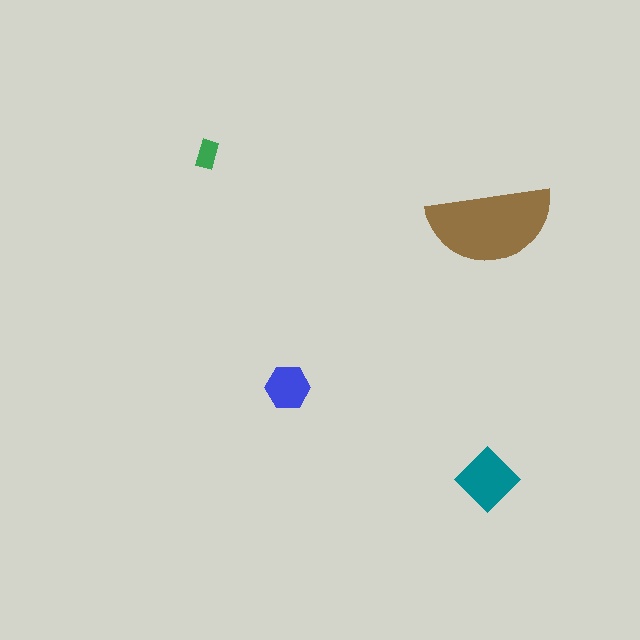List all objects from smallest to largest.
The green rectangle, the blue hexagon, the teal diamond, the brown semicircle.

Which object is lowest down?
The teal diamond is bottommost.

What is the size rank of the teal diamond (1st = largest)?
2nd.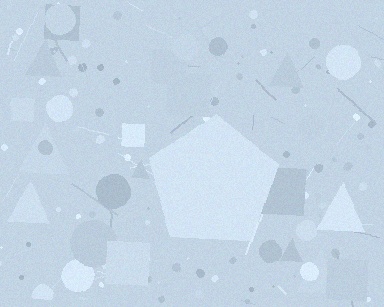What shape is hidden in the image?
A pentagon is hidden in the image.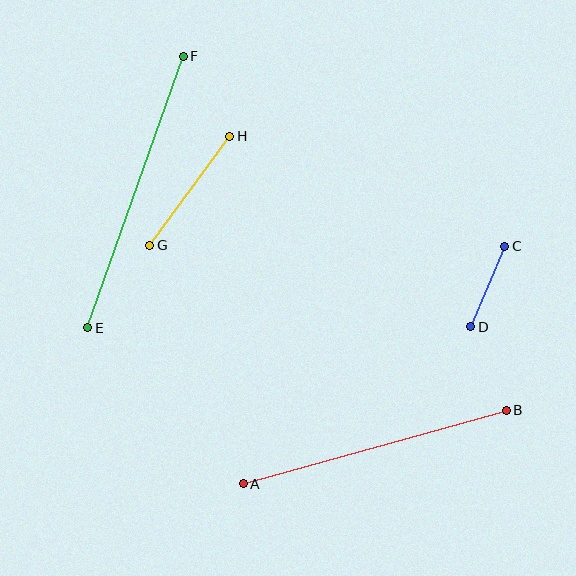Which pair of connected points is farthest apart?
Points E and F are farthest apart.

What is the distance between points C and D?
The distance is approximately 88 pixels.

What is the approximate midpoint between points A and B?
The midpoint is at approximately (375, 447) pixels.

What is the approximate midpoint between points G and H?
The midpoint is at approximately (190, 191) pixels.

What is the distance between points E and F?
The distance is approximately 288 pixels.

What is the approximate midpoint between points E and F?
The midpoint is at approximately (136, 192) pixels.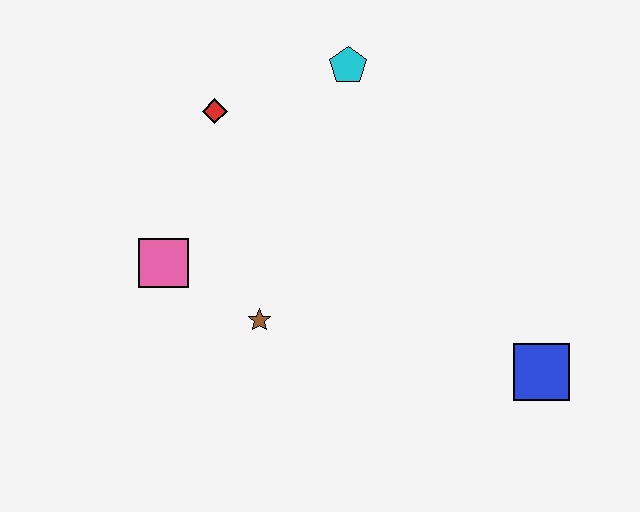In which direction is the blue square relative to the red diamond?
The blue square is to the right of the red diamond.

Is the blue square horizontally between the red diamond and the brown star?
No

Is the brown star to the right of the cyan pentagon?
No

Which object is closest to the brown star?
The pink square is closest to the brown star.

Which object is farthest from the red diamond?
The blue square is farthest from the red diamond.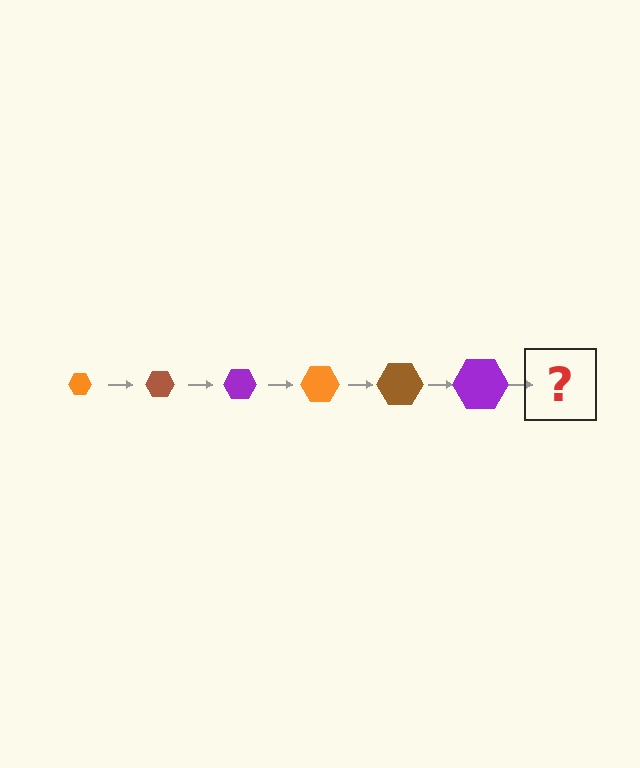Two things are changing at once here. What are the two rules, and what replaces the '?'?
The two rules are that the hexagon grows larger each step and the color cycles through orange, brown, and purple. The '?' should be an orange hexagon, larger than the previous one.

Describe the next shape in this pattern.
It should be an orange hexagon, larger than the previous one.